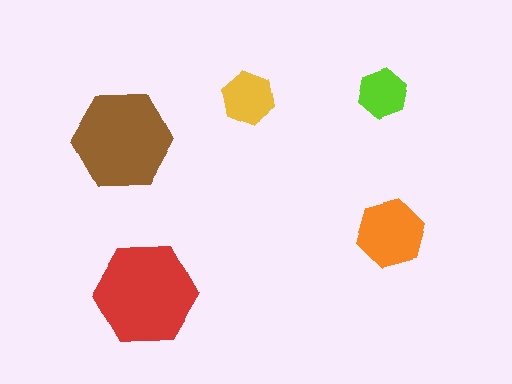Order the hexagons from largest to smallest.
the red one, the brown one, the orange one, the yellow one, the lime one.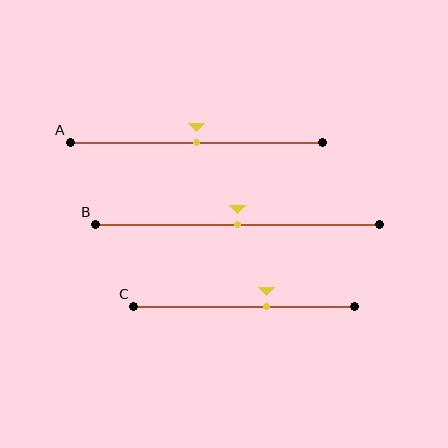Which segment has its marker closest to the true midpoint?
Segment A has its marker closest to the true midpoint.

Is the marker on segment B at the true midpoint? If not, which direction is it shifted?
Yes, the marker on segment B is at the true midpoint.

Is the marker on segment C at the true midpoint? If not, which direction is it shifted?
No, the marker on segment C is shifted to the right by about 10% of the segment length.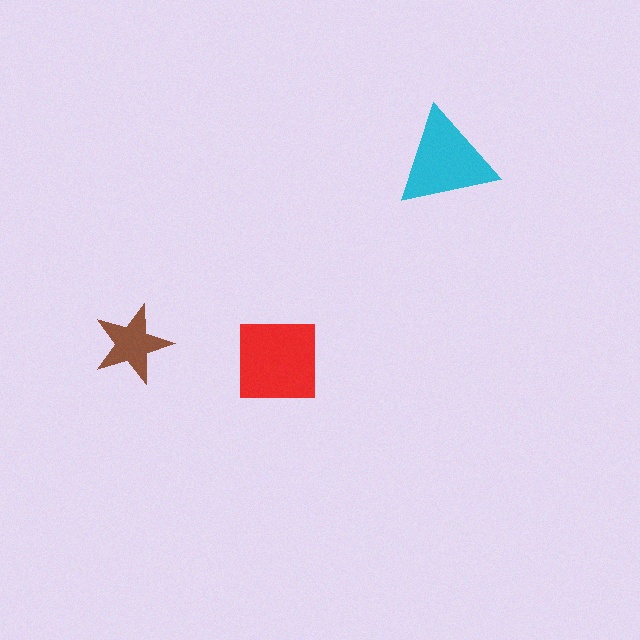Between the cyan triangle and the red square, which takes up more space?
The red square.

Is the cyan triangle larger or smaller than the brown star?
Larger.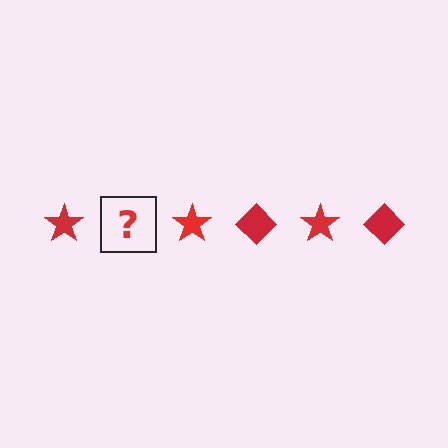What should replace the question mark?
The question mark should be replaced with a red diamond.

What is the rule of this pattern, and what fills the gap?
The rule is that the pattern cycles through star, diamond shapes in red. The gap should be filled with a red diamond.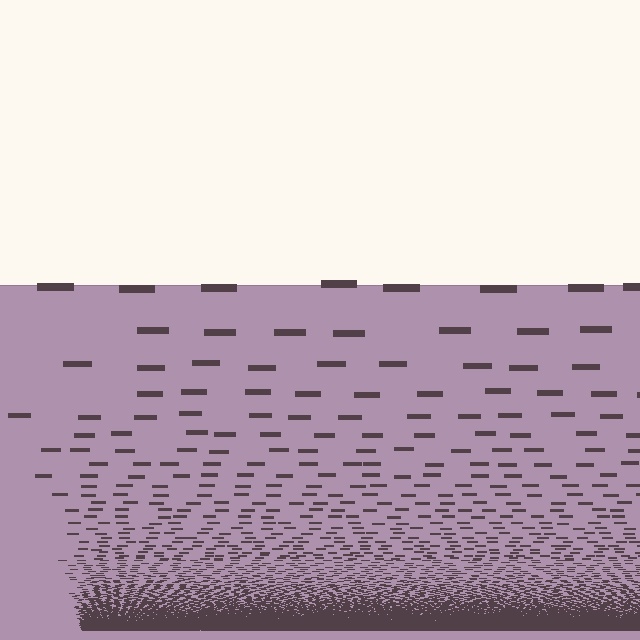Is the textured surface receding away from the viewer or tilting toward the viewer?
The surface appears to tilt toward the viewer. Texture elements get larger and sparser toward the top.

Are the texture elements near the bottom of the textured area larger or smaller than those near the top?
Smaller. The gradient is inverted — elements near the bottom are smaller and denser.